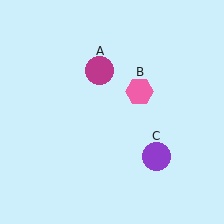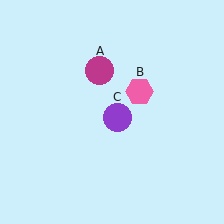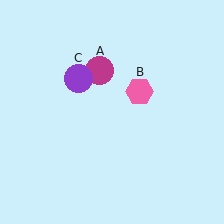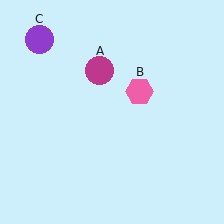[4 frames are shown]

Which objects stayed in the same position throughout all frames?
Magenta circle (object A) and pink hexagon (object B) remained stationary.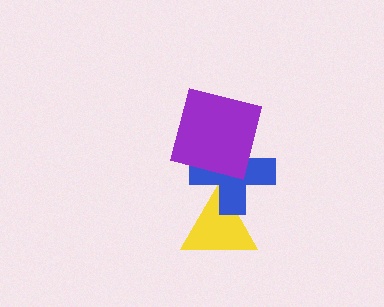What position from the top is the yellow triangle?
The yellow triangle is 3rd from the top.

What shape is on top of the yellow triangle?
The blue cross is on top of the yellow triangle.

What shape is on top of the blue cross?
The purple square is on top of the blue cross.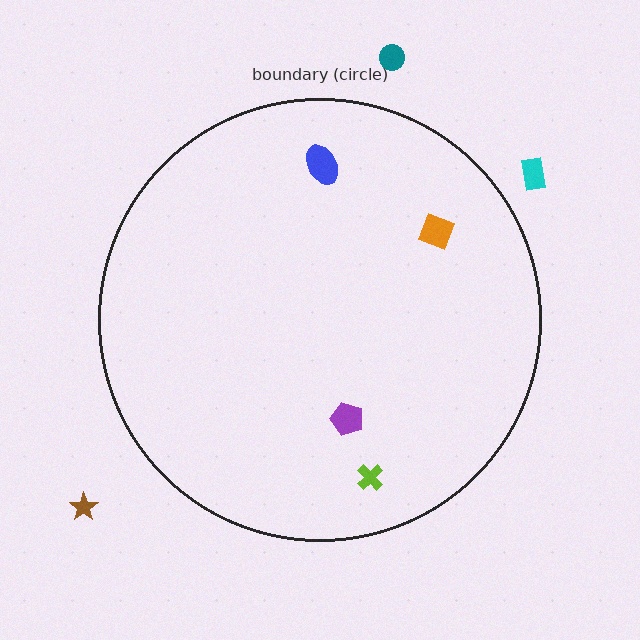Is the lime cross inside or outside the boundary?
Inside.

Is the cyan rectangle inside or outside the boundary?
Outside.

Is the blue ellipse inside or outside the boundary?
Inside.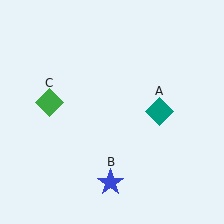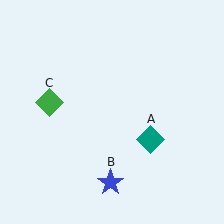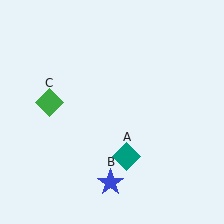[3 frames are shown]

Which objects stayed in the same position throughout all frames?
Blue star (object B) and green diamond (object C) remained stationary.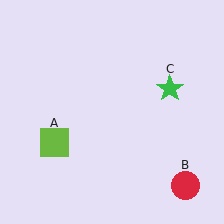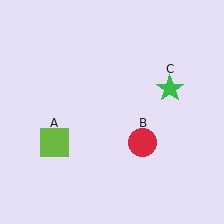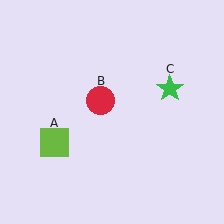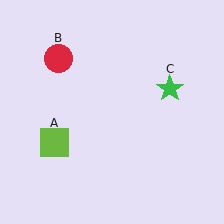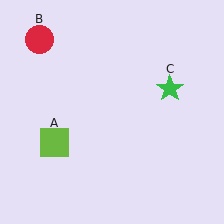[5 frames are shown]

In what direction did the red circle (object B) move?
The red circle (object B) moved up and to the left.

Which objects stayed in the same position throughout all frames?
Lime square (object A) and green star (object C) remained stationary.